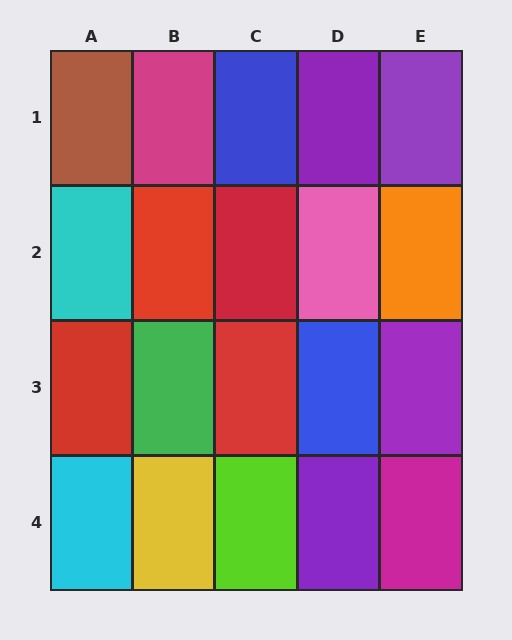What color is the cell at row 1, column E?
Purple.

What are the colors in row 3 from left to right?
Red, green, red, blue, purple.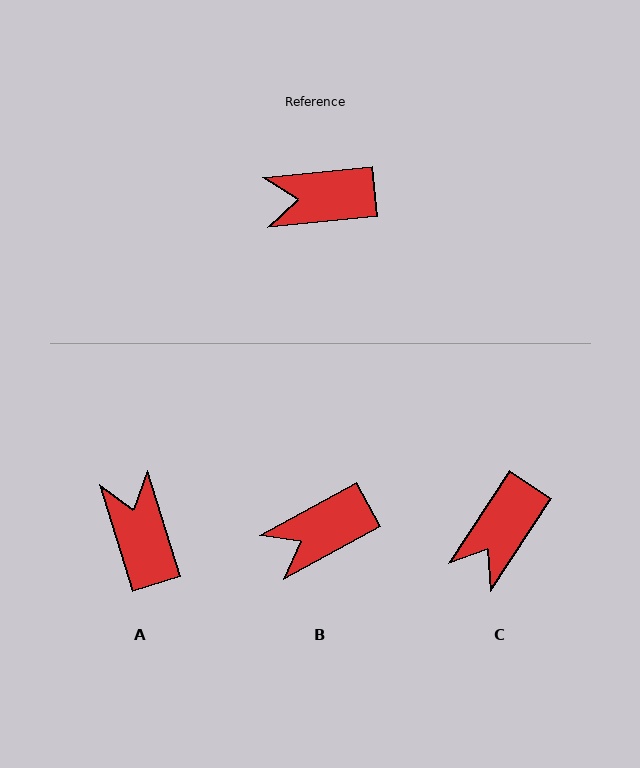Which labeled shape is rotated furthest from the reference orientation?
A, about 79 degrees away.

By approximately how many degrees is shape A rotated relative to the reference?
Approximately 79 degrees clockwise.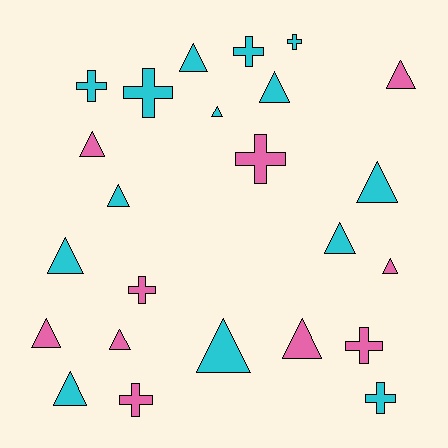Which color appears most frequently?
Cyan, with 14 objects.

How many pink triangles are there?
There are 6 pink triangles.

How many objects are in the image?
There are 24 objects.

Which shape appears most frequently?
Triangle, with 15 objects.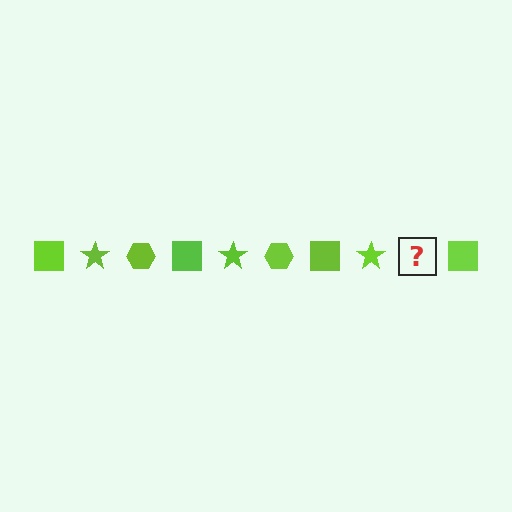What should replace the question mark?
The question mark should be replaced with a lime hexagon.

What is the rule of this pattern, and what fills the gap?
The rule is that the pattern cycles through square, star, hexagon shapes in lime. The gap should be filled with a lime hexagon.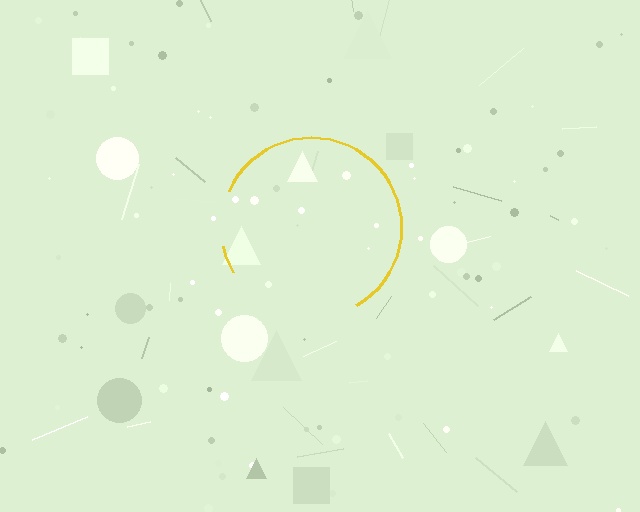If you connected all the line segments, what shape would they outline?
They would outline a circle.